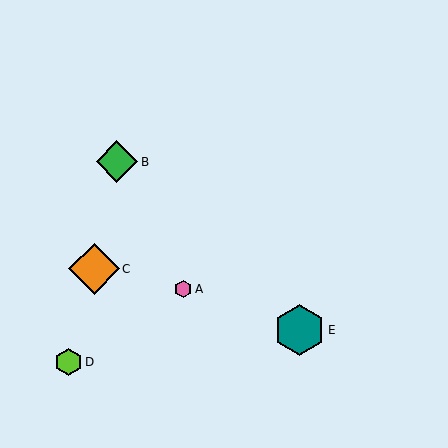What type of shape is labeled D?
Shape D is a lime hexagon.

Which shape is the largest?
The teal hexagon (labeled E) is the largest.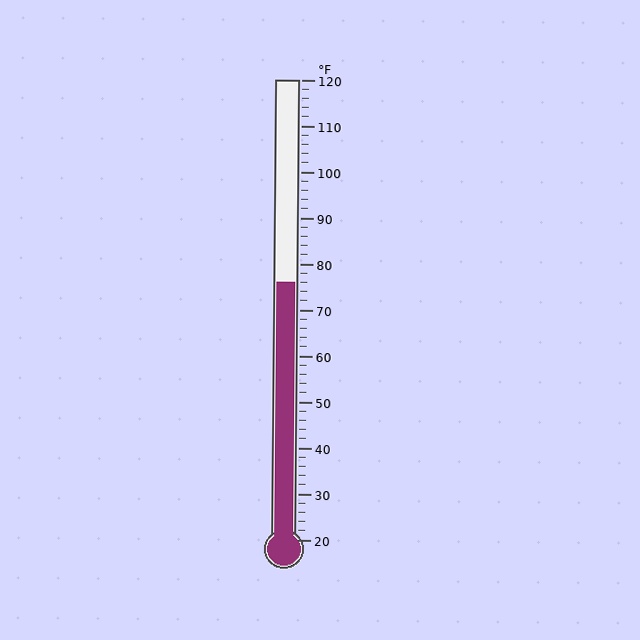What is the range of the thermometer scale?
The thermometer scale ranges from 20°F to 120°F.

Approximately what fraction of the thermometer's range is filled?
The thermometer is filled to approximately 55% of its range.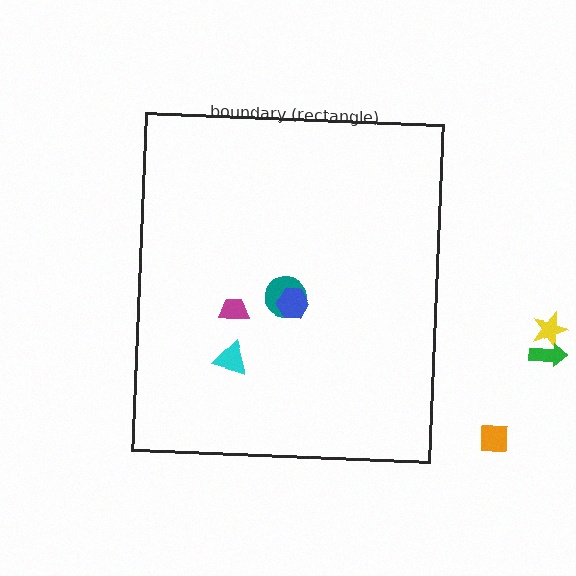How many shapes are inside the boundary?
4 inside, 3 outside.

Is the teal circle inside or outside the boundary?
Inside.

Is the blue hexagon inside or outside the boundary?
Inside.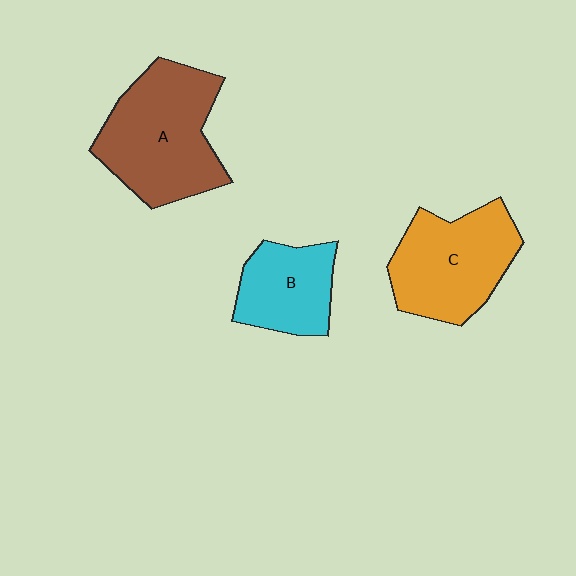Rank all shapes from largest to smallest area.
From largest to smallest: A (brown), C (orange), B (cyan).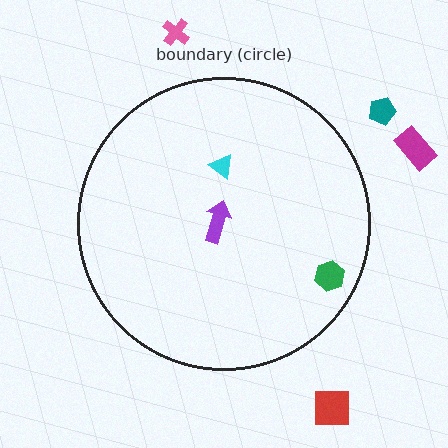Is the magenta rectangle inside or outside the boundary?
Outside.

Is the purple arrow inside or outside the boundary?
Inside.